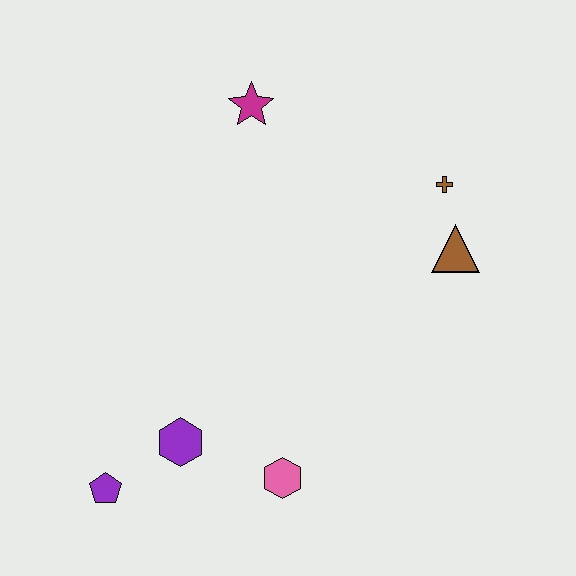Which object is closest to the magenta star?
The brown cross is closest to the magenta star.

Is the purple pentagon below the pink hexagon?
Yes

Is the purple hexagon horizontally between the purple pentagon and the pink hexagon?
Yes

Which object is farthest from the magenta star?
The purple pentagon is farthest from the magenta star.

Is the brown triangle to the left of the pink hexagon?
No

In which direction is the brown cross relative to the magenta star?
The brown cross is to the right of the magenta star.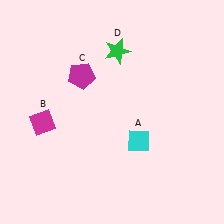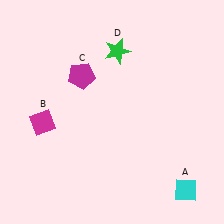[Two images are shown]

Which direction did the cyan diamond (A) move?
The cyan diamond (A) moved down.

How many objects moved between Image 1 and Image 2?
1 object moved between the two images.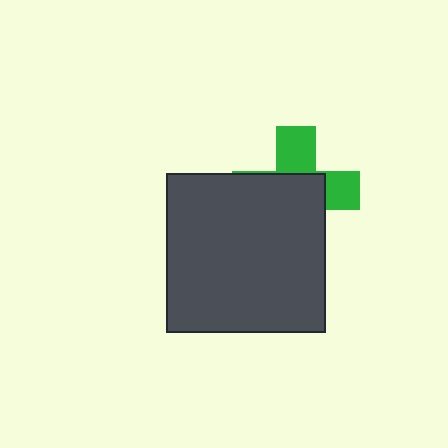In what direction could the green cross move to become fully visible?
The green cross could move toward the upper-right. That would shift it out from behind the dark gray square entirely.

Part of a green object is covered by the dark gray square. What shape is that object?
It is a cross.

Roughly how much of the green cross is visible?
A small part of it is visible (roughly 39%).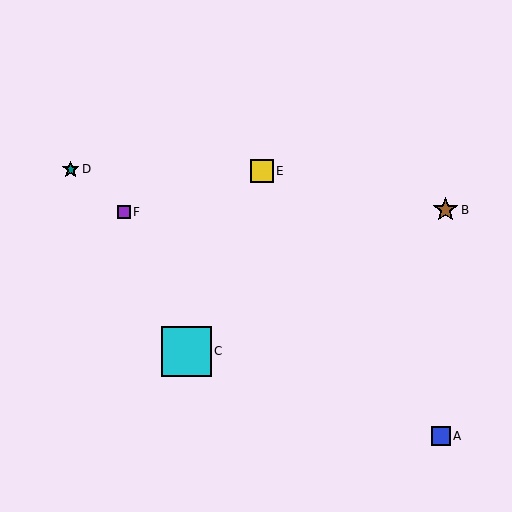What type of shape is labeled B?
Shape B is a brown star.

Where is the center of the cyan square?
The center of the cyan square is at (186, 351).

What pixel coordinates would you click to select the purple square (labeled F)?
Click at (124, 212) to select the purple square F.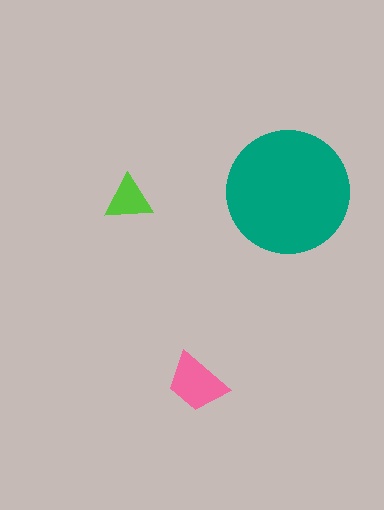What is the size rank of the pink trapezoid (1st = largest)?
2nd.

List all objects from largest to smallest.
The teal circle, the pink trapezoid, the lime triangle.